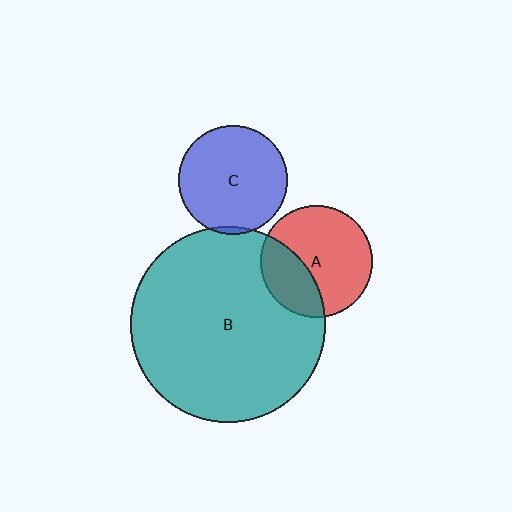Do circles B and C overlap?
Yes.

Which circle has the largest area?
Circle B (teal).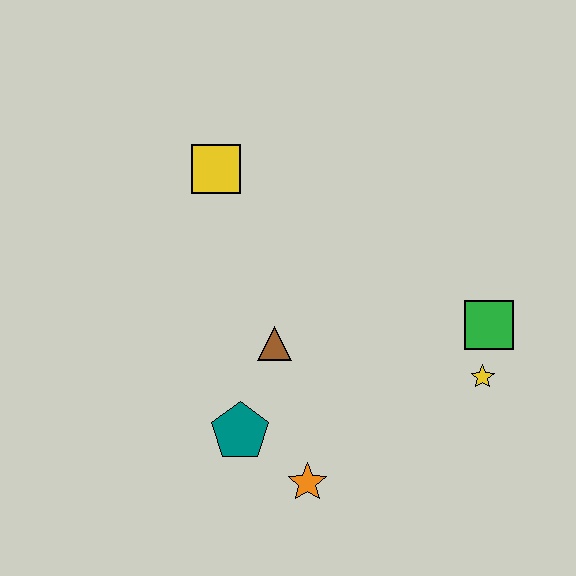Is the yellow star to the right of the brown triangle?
Yes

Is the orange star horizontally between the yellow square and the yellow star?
Yes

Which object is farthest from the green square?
The yellow square is farthest from the green square.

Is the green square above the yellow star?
Yes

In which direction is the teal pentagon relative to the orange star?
The teal pentagon is to the left of the orange star.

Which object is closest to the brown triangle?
The teal pentagon is closest to the brown triangle.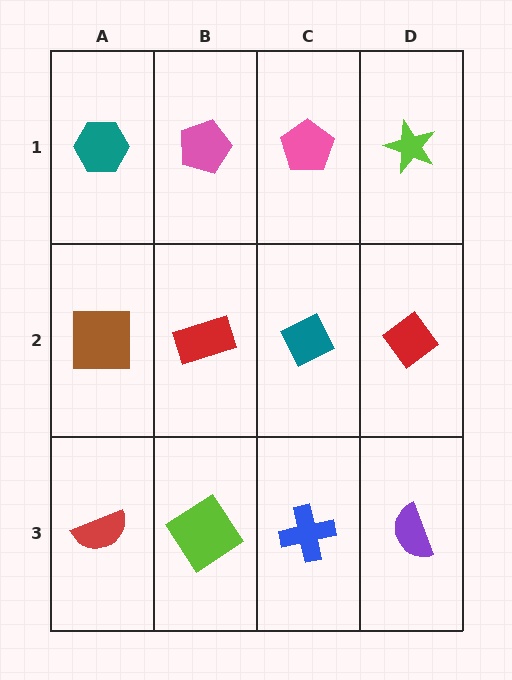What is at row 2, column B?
A red rectangle.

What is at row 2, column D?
A red diamond.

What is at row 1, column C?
A pink pentagon.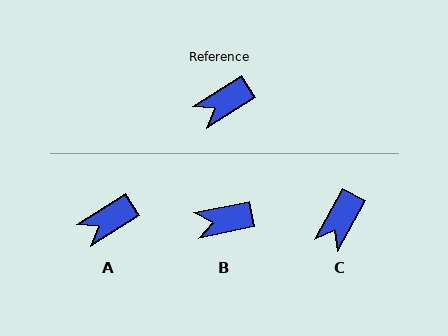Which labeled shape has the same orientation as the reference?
A.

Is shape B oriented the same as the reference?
No, it is off by about 21 degrees.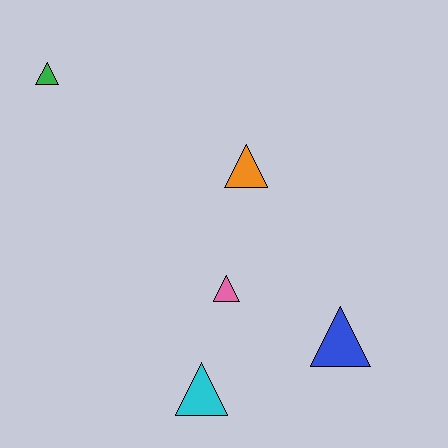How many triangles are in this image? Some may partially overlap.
There are 5 triangles.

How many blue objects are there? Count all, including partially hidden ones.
There is 1 blue object.